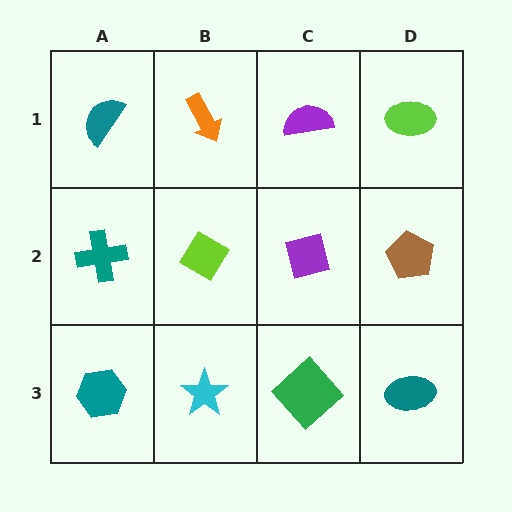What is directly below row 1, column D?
A brown pentagon.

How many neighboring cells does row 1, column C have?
3.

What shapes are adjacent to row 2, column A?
A teal semicircle (row 1, column A), a teal hexagon (row 3, column A), a lime diamond (row 2, column B).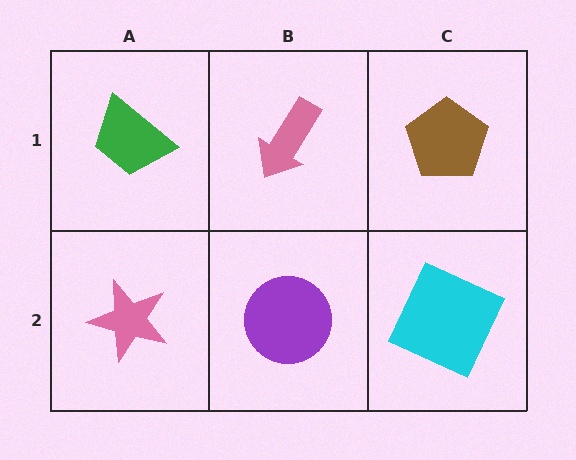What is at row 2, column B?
A purple circle.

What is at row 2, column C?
A cyan square.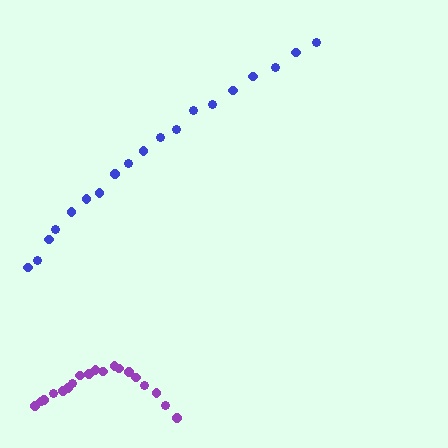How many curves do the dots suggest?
There are 2 distinct paths.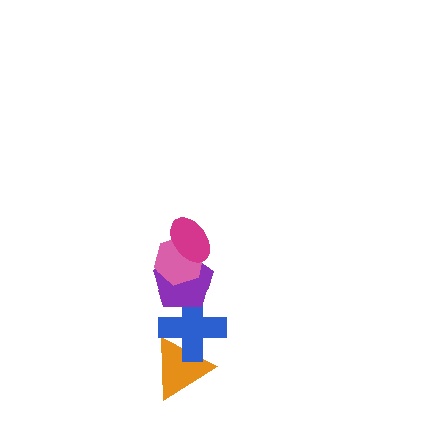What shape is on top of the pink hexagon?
The magenta ellipse is on top of the pink hexagon.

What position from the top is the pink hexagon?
The pink hexagon is 2nd from the top.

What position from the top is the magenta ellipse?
The magenta ellipse is 1st from the top.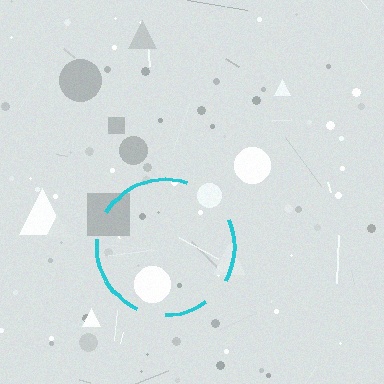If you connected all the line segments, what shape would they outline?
They would outline a circle.